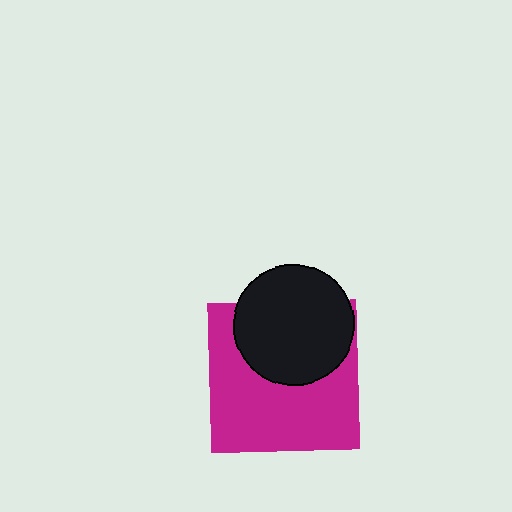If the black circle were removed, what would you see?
You would see the complete magenta square.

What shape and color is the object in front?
The object in front is a black circle.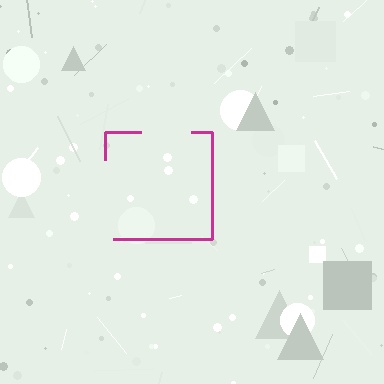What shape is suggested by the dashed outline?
The dashed outline suggests a square.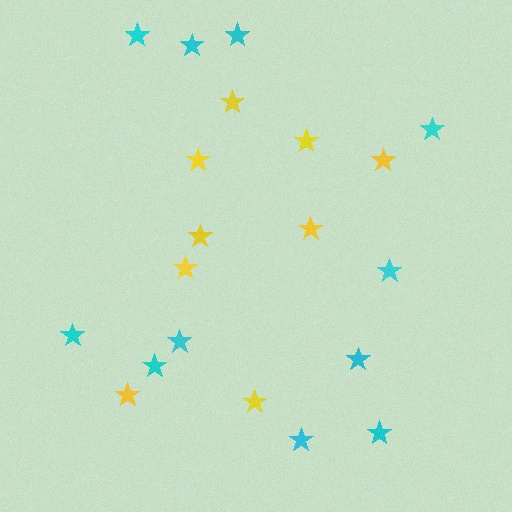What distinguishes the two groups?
There are 2 groups: one group of yellow stars (9) and one group of cyan stars (11).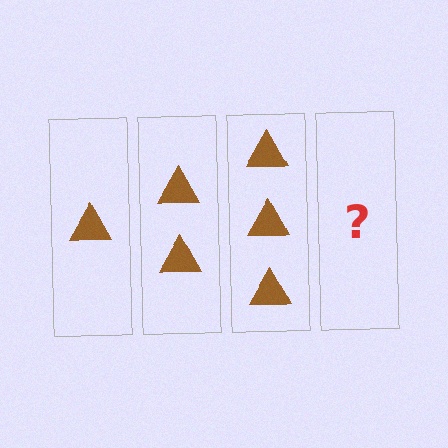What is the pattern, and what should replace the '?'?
The pattern is that each step adds one more triangle. The '?' should be 4 triangles.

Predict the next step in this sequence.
The next step is 4 triangles.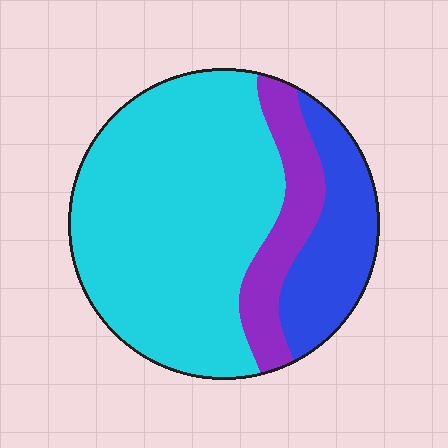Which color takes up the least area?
Purple, at roughly 15%.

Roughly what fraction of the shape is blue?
Blue takes up about one fifth (1/5) of the shape.